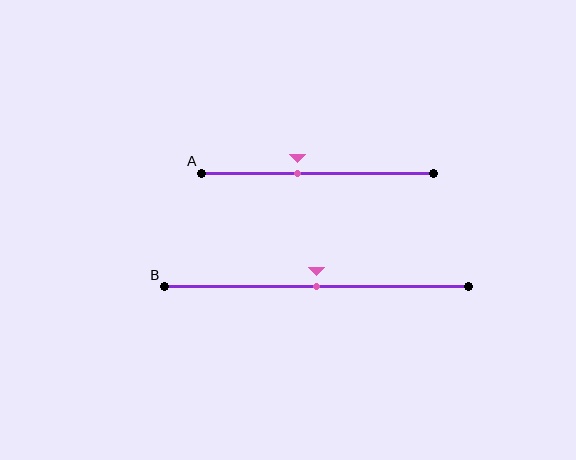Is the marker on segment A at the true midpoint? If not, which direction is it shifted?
No, the marker on segment A is shifted to the left by about 9% of the segment length.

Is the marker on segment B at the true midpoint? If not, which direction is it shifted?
Yes, the marker on segment B is at the true midpoint.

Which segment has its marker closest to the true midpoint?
Segment B has its marker closest to the true midpoint.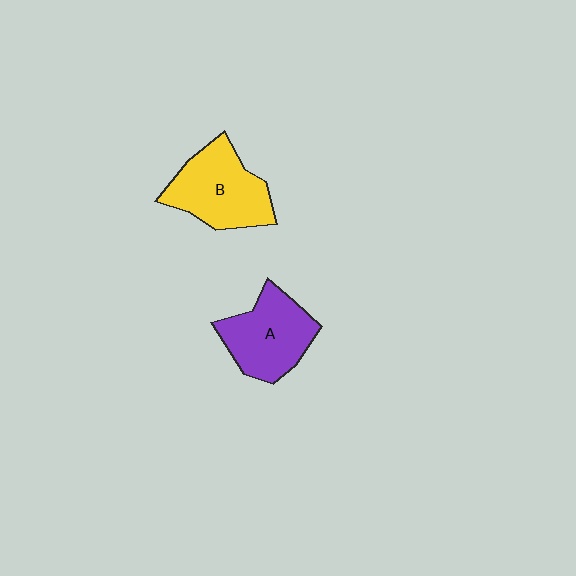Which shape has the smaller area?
Shape A (purple).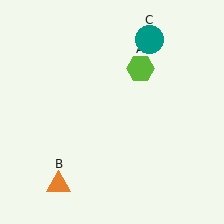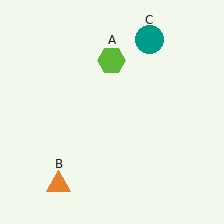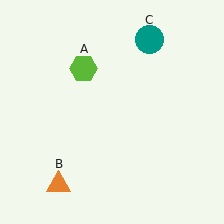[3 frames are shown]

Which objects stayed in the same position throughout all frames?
Orange triangle (object B) and teal circle (object C) remained stationary.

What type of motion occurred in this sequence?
The lime hexagon (object A) rotated counterclockwise around the center of the scene.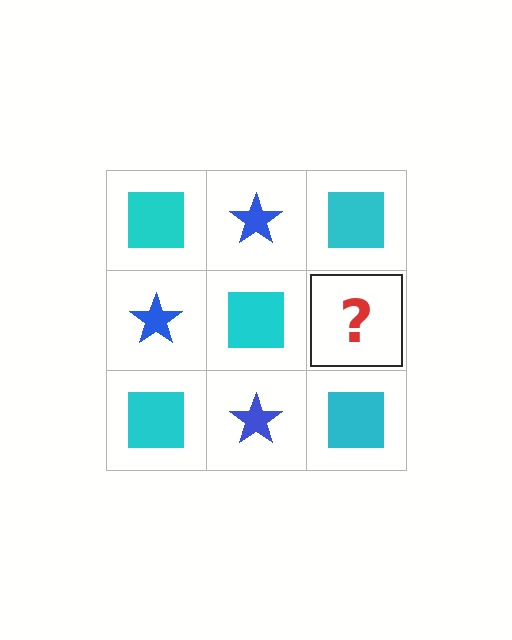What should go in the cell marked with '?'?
The missing cell should contain a blue star.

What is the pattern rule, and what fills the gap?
The rule is that it alternates cyan square and blue star in a checkerboard pattern. The gap should be filled with a blue star.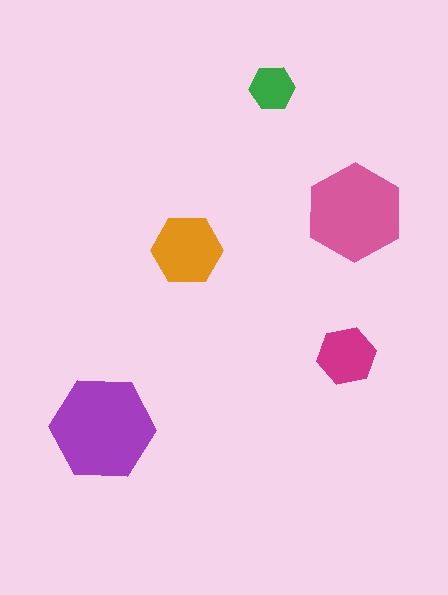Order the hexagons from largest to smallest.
the purple one, the pink one, the orange one, the magenta one, the green one.